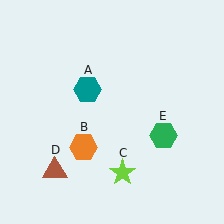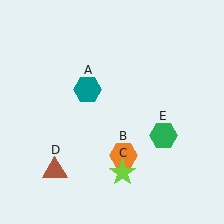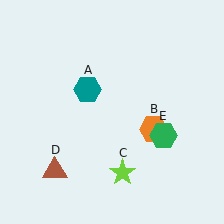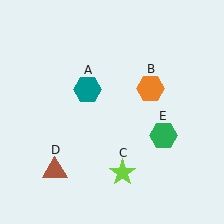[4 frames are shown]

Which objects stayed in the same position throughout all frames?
Teal hexagon (object A) and lime star (object C) and brown triangle (object D) and green hexagon (object E) remained stationary.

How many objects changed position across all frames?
1 object changed position: orange hexagon (object B).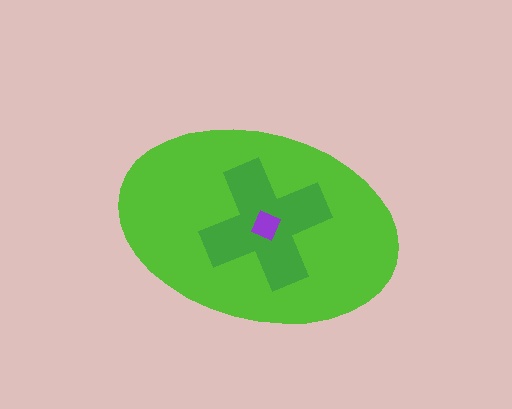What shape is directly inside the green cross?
The purple square.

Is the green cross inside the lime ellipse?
Yes.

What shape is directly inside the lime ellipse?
The green cross.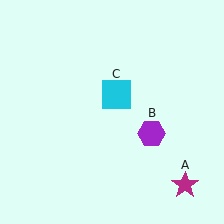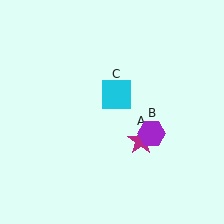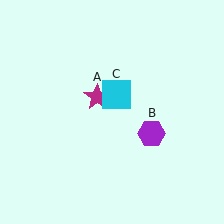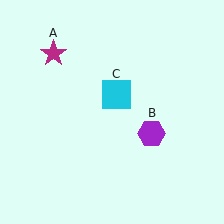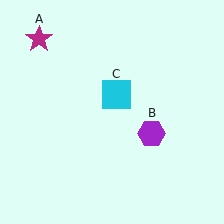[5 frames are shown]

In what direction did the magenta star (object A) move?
The magenta star (object A) moved up and to the left.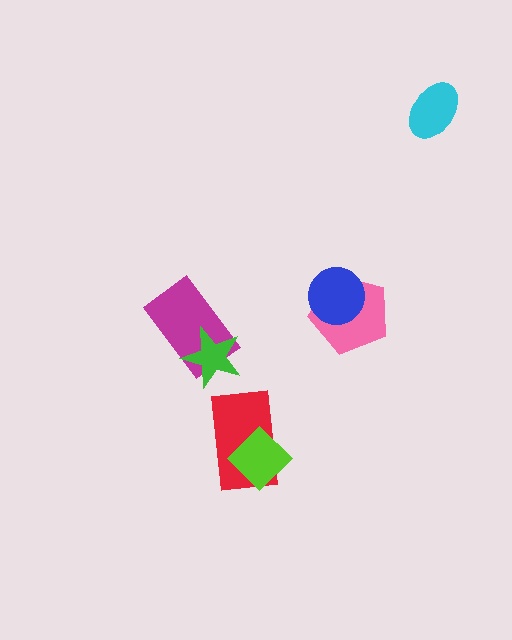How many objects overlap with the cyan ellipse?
0 objects overlap with the cyan ellipse.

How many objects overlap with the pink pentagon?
1 object overlaps with the pink pentagon.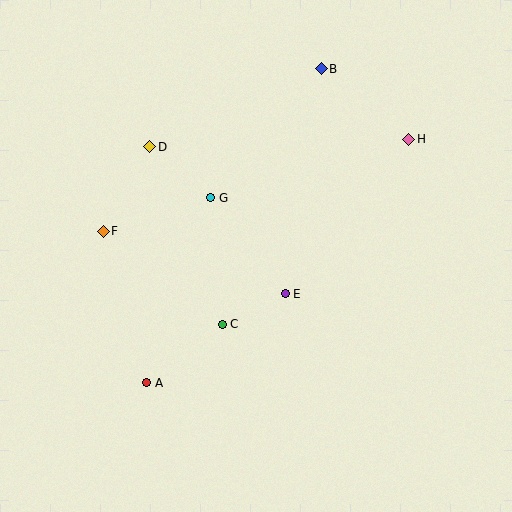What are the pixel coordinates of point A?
Point A is at (147, 383).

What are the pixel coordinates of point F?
Point F is at (103, 231).